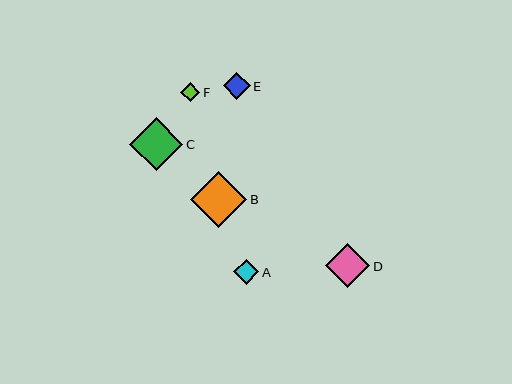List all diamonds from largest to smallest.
From largest to smallest: B, C, D, E, A, F.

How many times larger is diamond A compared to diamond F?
Diamond A is approximately 1.3 times the size of diamond F.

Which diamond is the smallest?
Diamond F is the smallest with a size of approximately 19 pixels.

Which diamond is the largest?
Diamond B is the largest with a size of approximately 56 pixels.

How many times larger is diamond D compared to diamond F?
Diamond D is approximately 2.3 times the size of diamond F.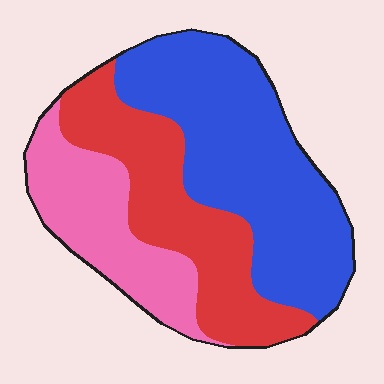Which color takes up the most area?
Blue, at roughly 45%.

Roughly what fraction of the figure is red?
Red covers 31% of the figure.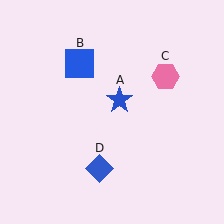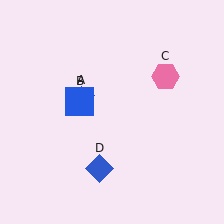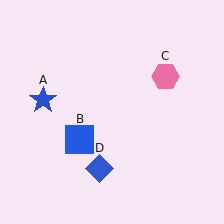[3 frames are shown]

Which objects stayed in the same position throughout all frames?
Pink hexagon (object C) and blue diamond (object D) remained stationary.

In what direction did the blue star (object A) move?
The blue star (object A) moved left.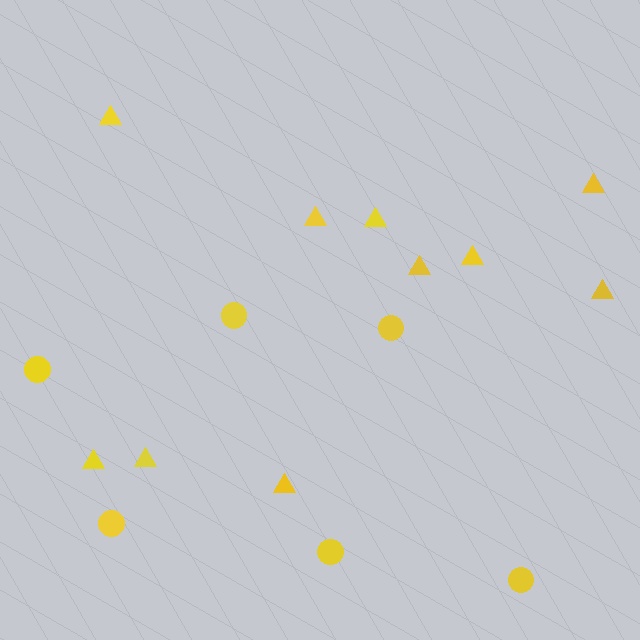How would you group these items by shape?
There are 2 groups: one group of circles (6) and one group of triangles (10).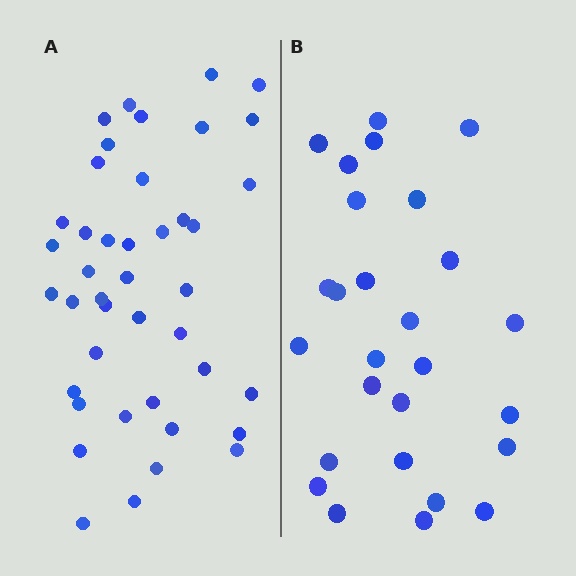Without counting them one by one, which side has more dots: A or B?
Region A (the left region) has more dots.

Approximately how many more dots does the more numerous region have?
Region A has approximately 15 more dots than region B.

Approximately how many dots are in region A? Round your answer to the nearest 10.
About 40 dots. (The exact count is 42, which rounds to 40.)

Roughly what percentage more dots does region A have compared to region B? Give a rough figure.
About 55% more.